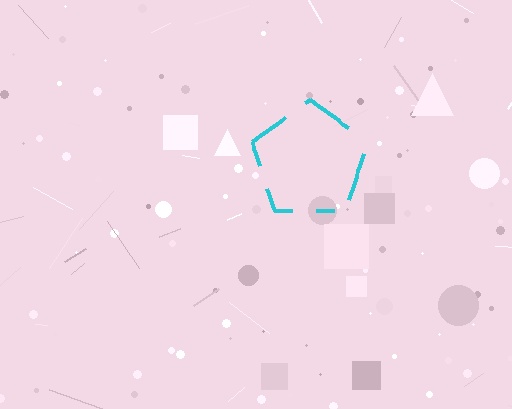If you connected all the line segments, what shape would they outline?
They would outline a pentagon.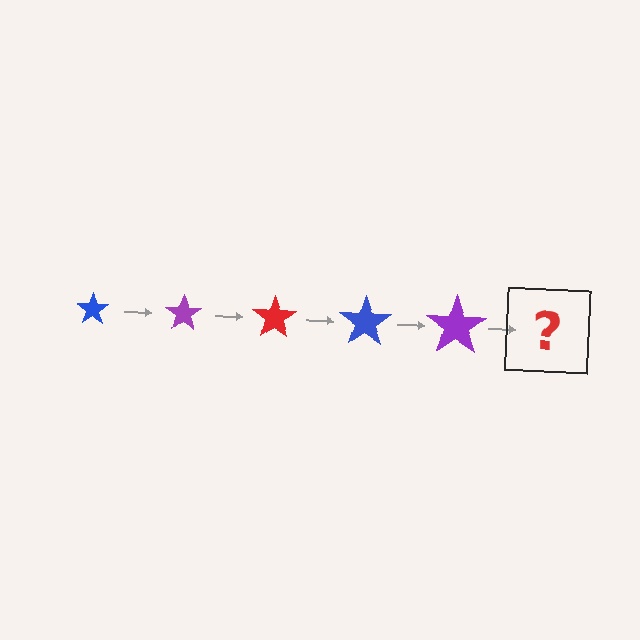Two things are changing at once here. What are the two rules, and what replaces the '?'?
The two rules are that the star grows larger each step and the color cycles through blue, purple, and red. The '?' should be a red star, larger than the previous one.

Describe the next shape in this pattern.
It should be a red star, larger than the previous one.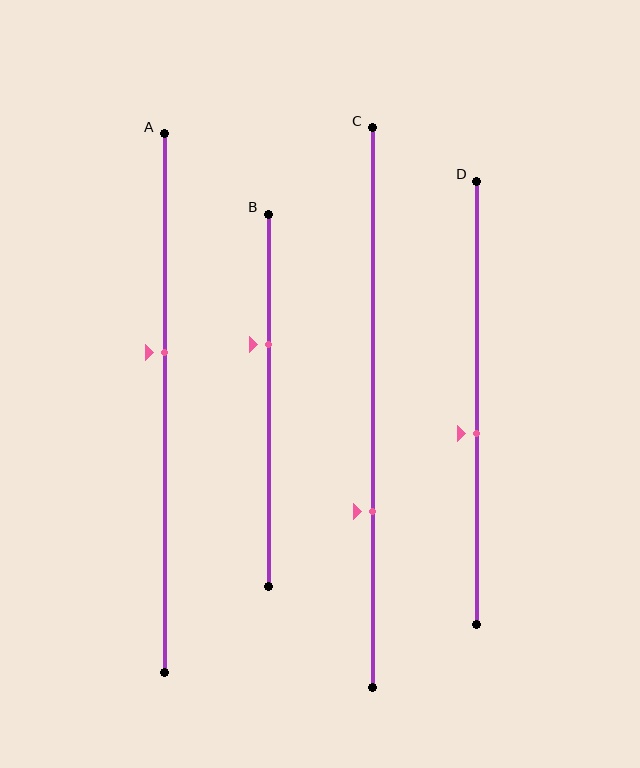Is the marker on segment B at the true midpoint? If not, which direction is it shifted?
No, the marker on segment B is shifted upward by about 15% of the segment length.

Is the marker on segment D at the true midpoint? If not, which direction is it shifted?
No, the marker on segment D is shifted downward by about 7% of the segment length.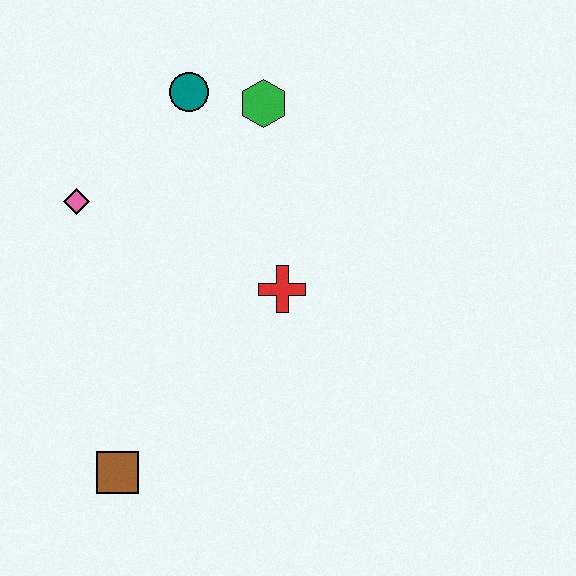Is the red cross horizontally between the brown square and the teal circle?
No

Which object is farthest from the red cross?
The brown square is farthest from the red cross.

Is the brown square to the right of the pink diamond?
Yes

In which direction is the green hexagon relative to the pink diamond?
The green hexagon is to the right of the pink diamond.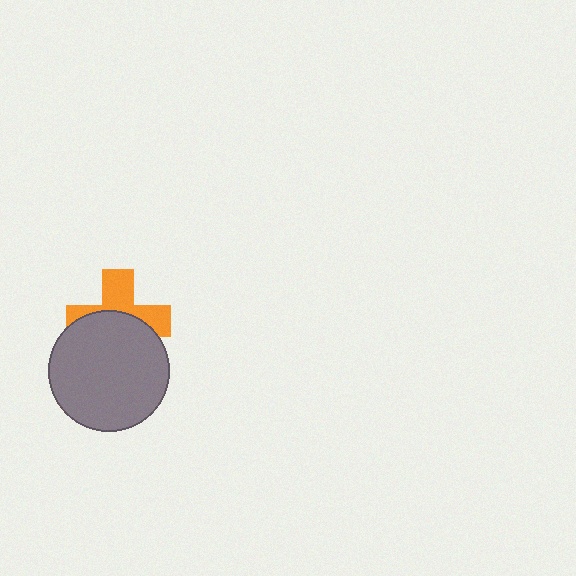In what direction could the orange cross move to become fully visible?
The orange cross could move up. That would shift it out from behind the gray circle entirely.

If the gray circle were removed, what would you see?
You would see the complete orange cross.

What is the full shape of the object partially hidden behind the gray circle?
The partially hidden object is an orange cross.